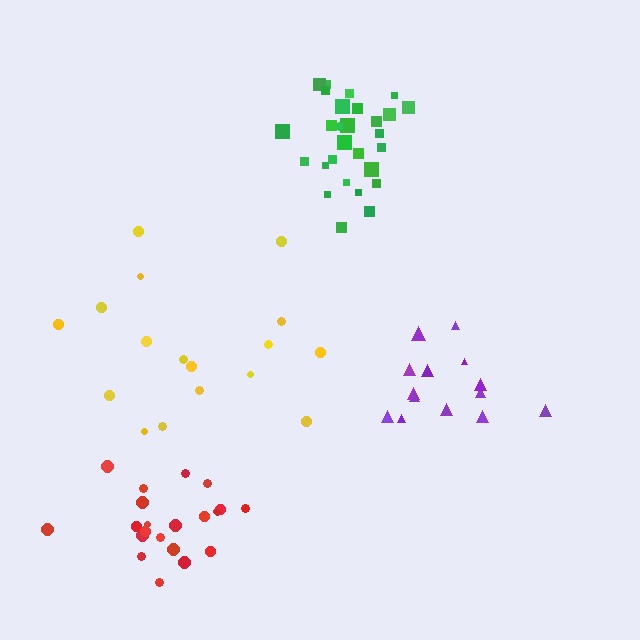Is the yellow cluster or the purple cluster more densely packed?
Purple.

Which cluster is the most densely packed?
Green.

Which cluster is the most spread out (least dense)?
Yellow.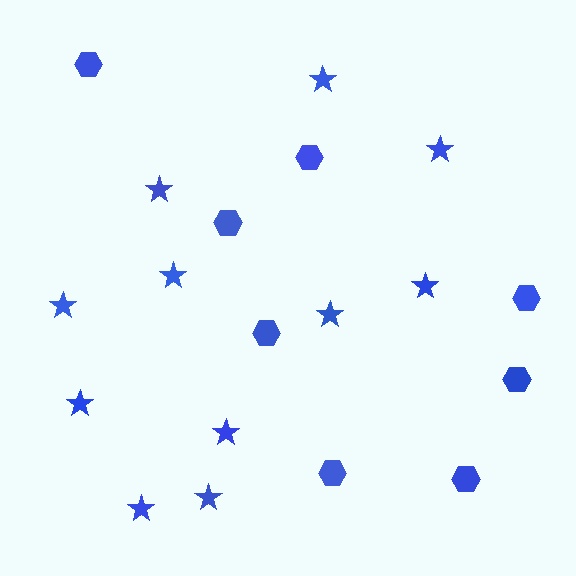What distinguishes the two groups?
There are 2 groups: one group of stars (11) and one group of hexagons (8).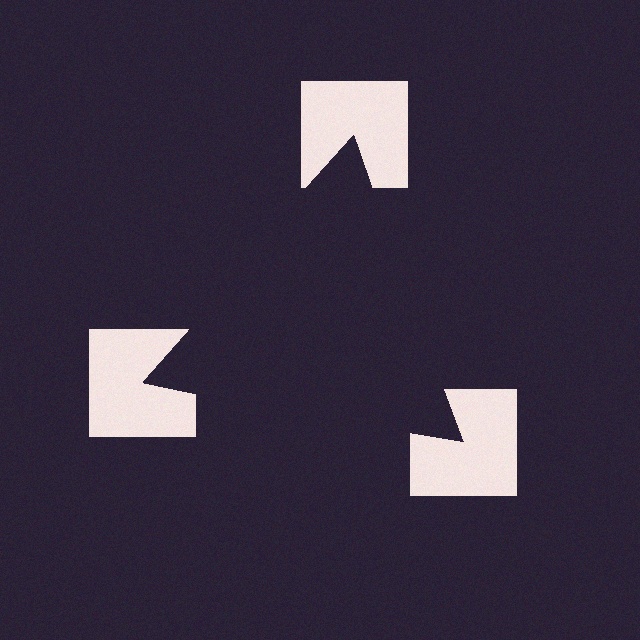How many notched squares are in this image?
There are 3 — one at each vertex of the illusory triangle.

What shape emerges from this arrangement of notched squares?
An illusory triangle — its edges are inferred from the aligned wedge cuts in the notched squares, not physically drawn.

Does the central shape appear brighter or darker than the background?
It typically appears slightly darker than the background, even though no actual brightness change is drawn.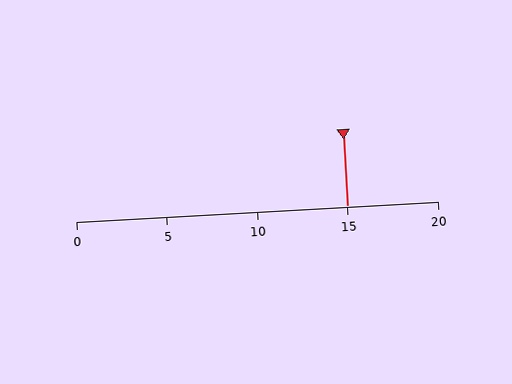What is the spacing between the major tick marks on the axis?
The major ticks are spaced 5 apart.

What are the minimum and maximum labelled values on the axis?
The axis runs from 0 to 20.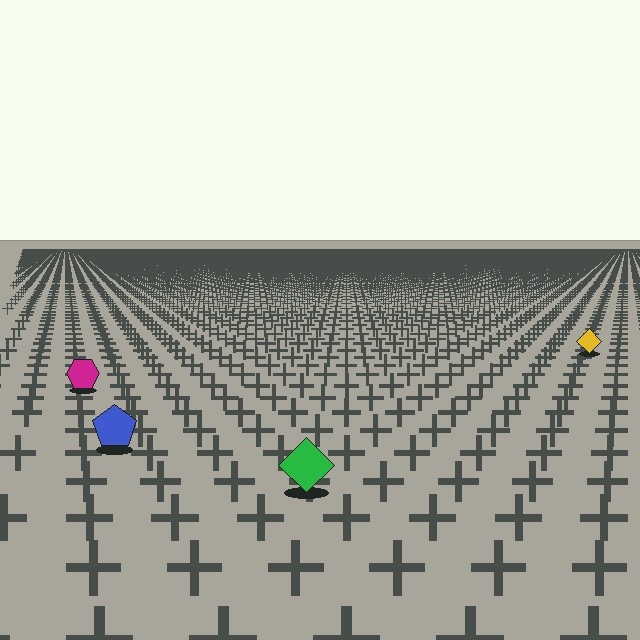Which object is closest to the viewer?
The green diamond is closest. The texture marks near it are larger and more spread out.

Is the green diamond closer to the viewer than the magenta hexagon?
Yes. The green diamond is closer — you can tell from the texture gradient: the ground texture is coarser near it.